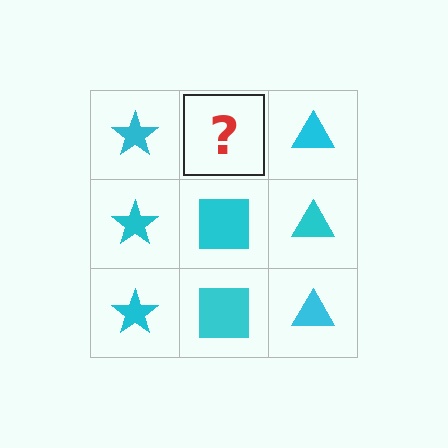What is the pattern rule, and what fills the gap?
The rule is that each column has a consistent shape. The gap should be filled with a cyan square.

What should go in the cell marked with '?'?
The missing cell should contain a cyan square.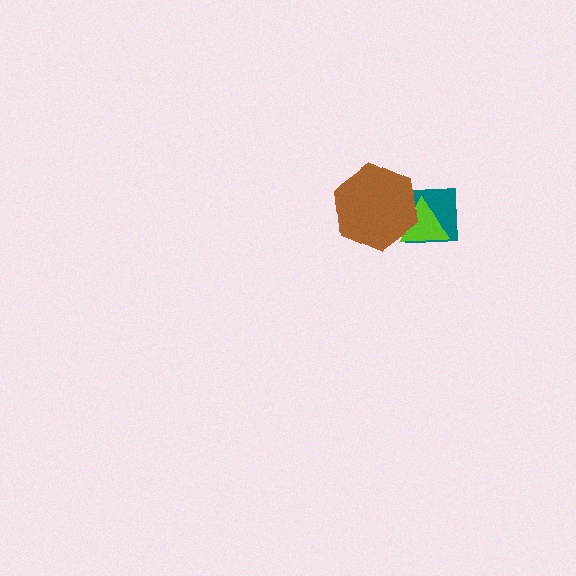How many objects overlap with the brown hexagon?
2 objects overlap with the brown hexagon.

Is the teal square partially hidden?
Yes, it is partially covered by another shape.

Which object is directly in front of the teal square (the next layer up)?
The lime triangle is directly in front of the teal square.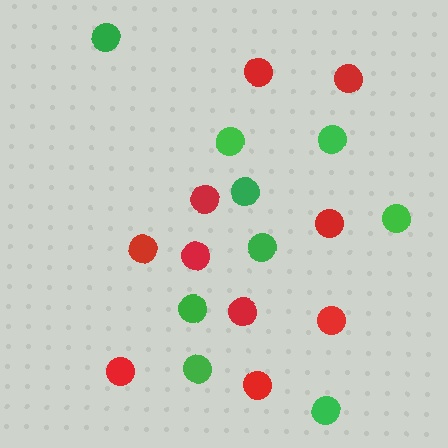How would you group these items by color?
There are 2 groups: one group of red circles (10) and one group of green circles (9).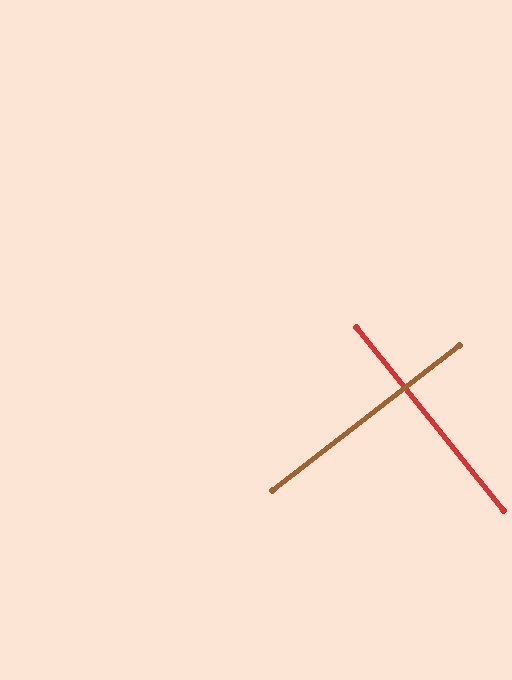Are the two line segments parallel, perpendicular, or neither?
Perpendicular — they meet at approximately 89°.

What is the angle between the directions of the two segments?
Approximately 89 degrees.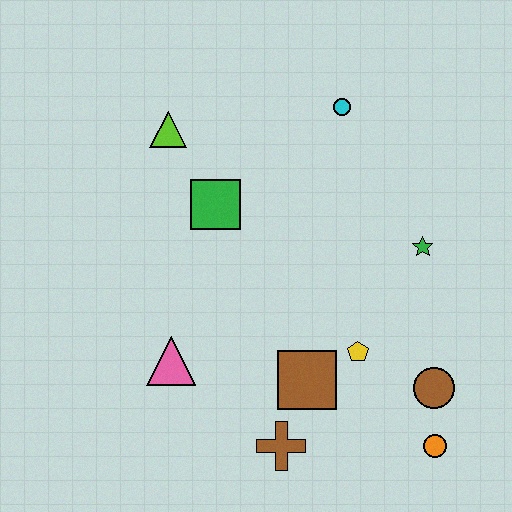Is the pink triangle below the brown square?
No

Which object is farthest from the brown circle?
The lime triangle is farthest from the brown circle.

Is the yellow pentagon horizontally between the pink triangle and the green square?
No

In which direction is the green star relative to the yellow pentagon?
The green star is above the yellow pentagon.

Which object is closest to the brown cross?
The brown square is closest to the brown cross.